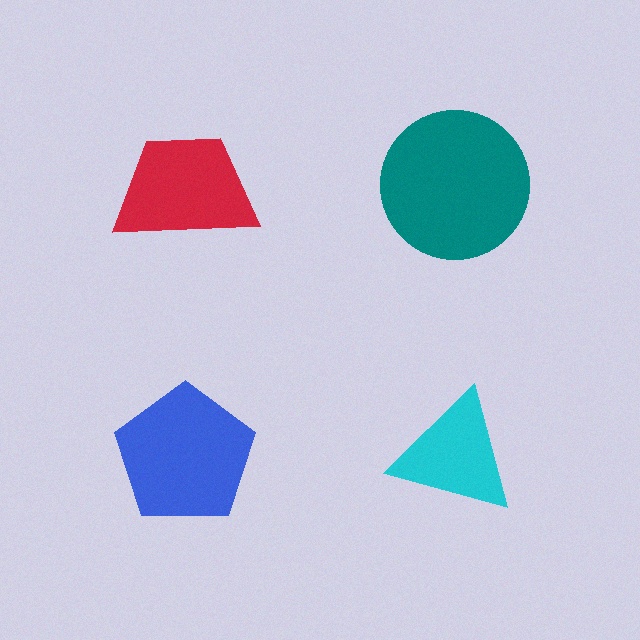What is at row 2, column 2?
A cyan triangle.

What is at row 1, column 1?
A red trapezoid.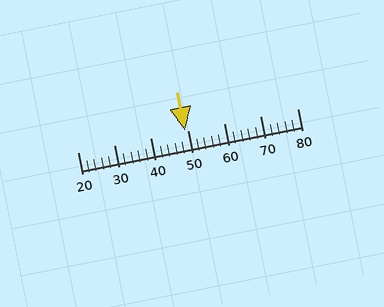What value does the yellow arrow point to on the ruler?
The yellow arrow points to approximately 49.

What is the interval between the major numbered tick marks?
The major tick marks are spaced 10 units apart.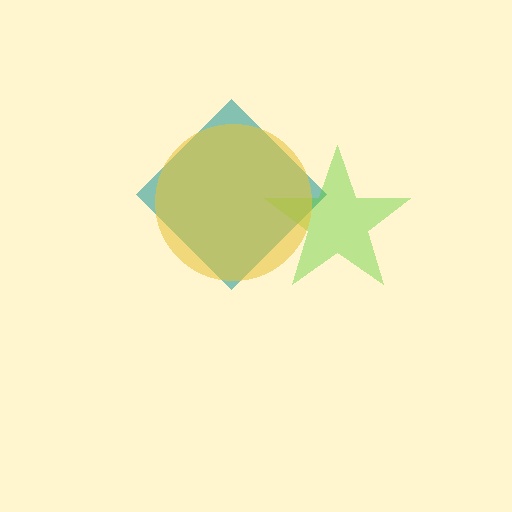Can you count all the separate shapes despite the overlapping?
Yes, there are 3 separate shapes.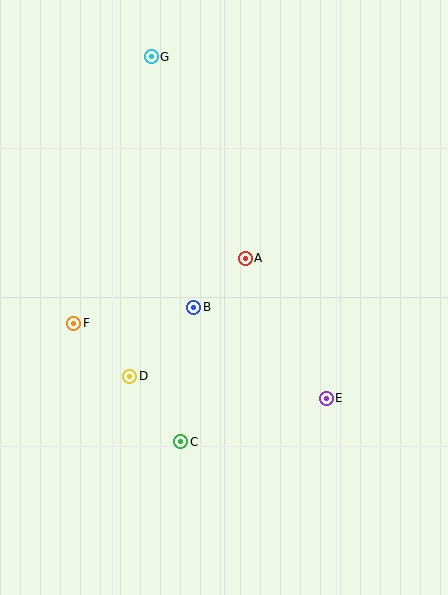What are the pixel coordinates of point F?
Point F is at (74, 323).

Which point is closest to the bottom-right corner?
Point E is closest to the bottom-right corner.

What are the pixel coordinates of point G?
Point G is at (151, 57).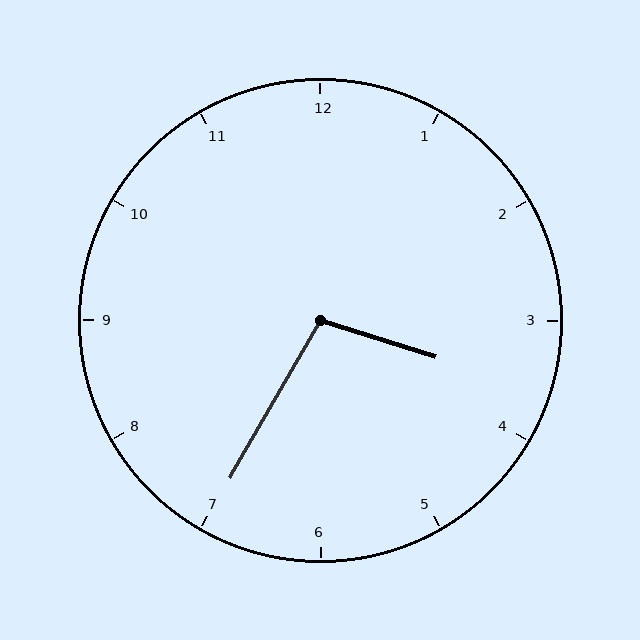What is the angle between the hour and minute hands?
Approximately 102 degrees.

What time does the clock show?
3:35.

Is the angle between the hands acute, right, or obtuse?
It is obtuse.